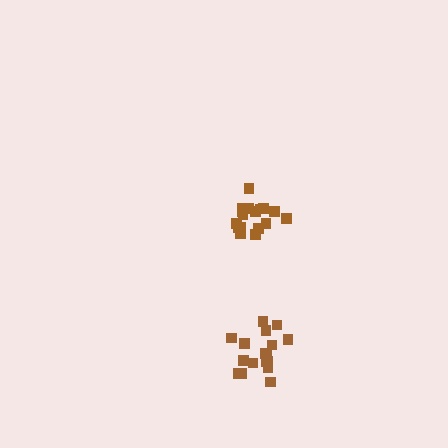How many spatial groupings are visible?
There are 2 spatial groupings.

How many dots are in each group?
Group 1: 17 dots, Group 2: 17 dots (34 total).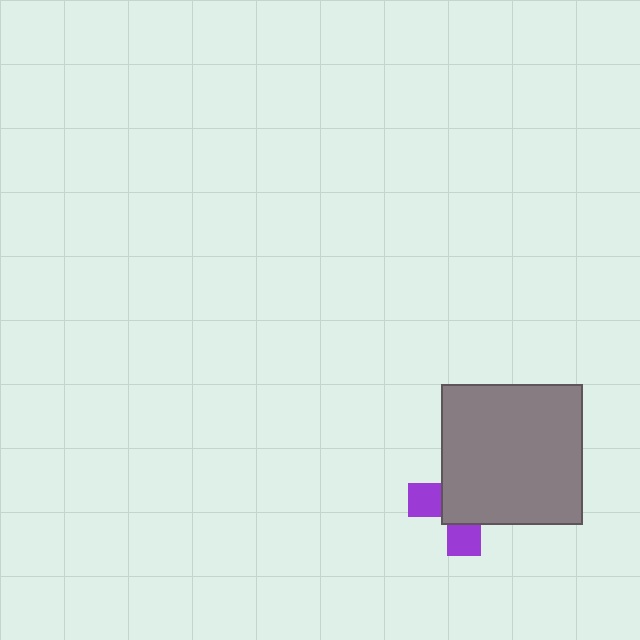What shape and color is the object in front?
The object in front is a gray square.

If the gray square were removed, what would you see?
You would see the complete purple cross.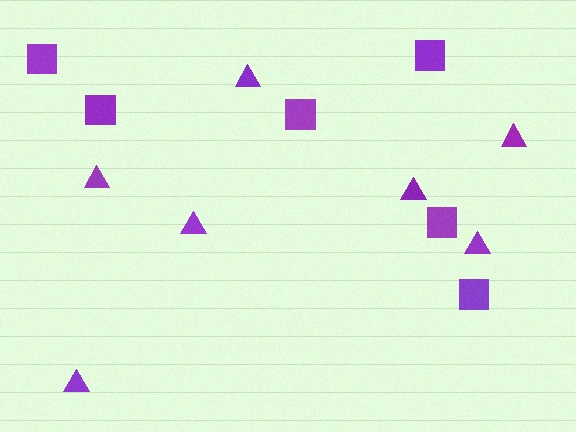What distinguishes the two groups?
There are 2 groups: one group of triangles (7) and one group of squares (6).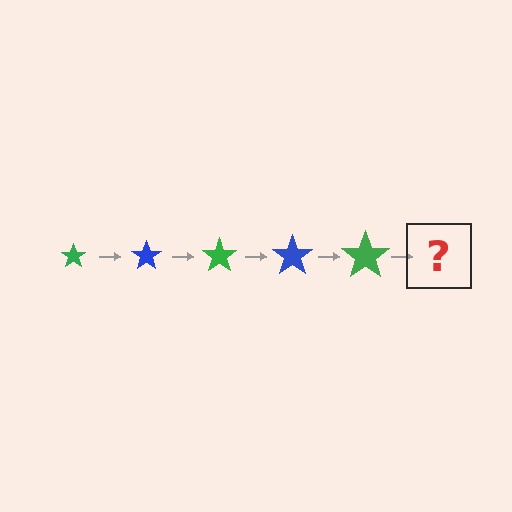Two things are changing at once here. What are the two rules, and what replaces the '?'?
The two rules are that the star grows larger each step and the color cycles through green and blue. The '?' should be a blue star, larger than the previous one.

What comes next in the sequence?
The next element should be a blue star, larger than the previous one.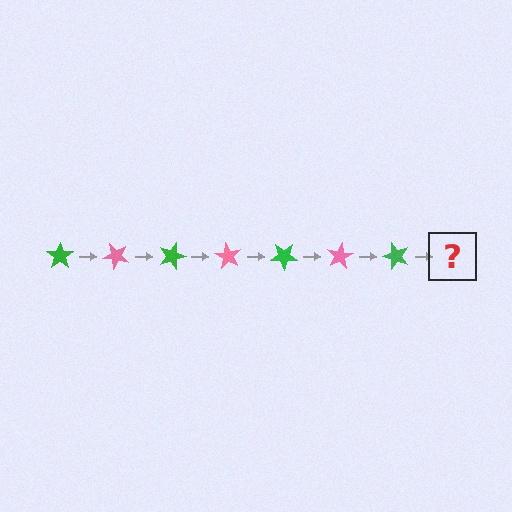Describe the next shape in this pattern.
It should be a pink star, rotated 315 degrees from the start.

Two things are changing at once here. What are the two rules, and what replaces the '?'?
The two rules are that it rotates 45 degrees each step and the color cycles through green and pink. The '?' should be a pink star, rotated 315 degrees from the start.